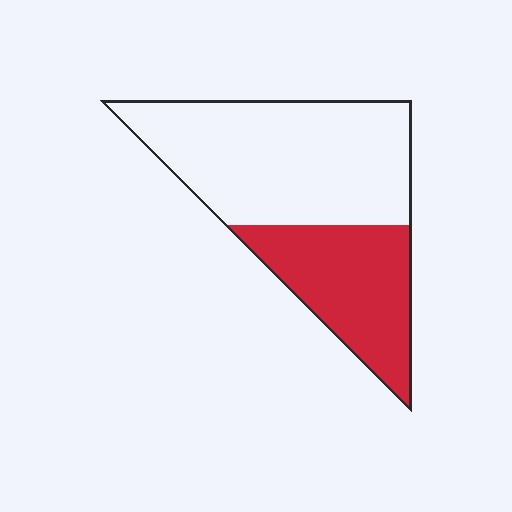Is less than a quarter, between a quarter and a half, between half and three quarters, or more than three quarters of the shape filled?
Between a quarter and a half.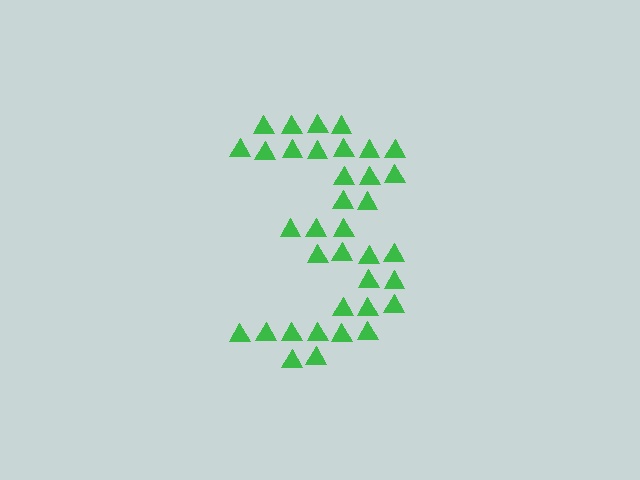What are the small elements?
The small elements are triangles.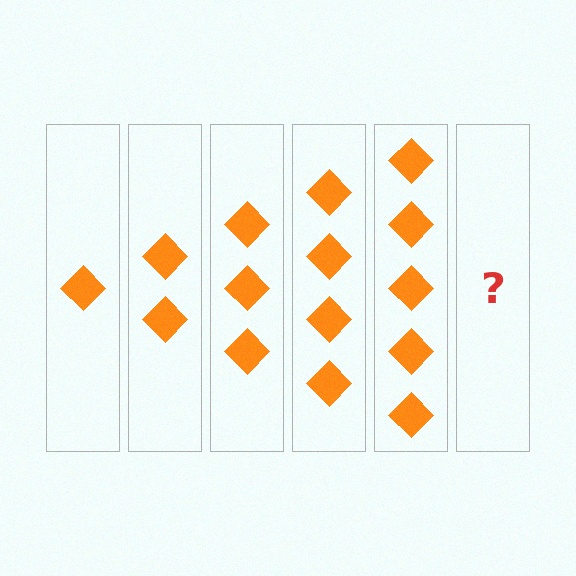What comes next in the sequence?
The next element should be 6 diamonds.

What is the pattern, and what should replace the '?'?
The pattern is that each step adds one more diamond. The '?' should be 6 diamonds.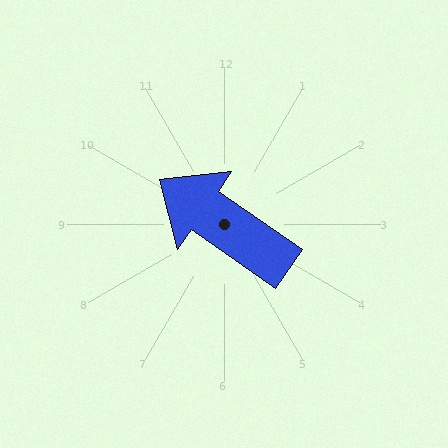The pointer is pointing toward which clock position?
Roughly 10 o'clock.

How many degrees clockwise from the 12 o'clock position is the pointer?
Approximately 305 degrees.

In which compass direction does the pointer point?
Northwest.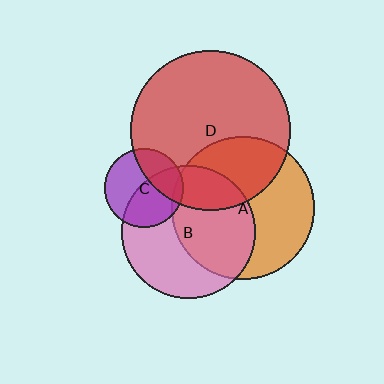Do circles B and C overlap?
Yes.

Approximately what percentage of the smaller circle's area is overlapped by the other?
Approximately 50%.